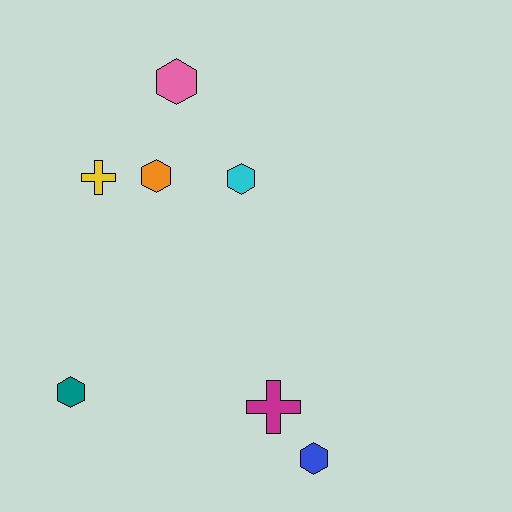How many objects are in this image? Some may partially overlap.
There are 7 objects.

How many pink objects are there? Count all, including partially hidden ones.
There is 1 pink object.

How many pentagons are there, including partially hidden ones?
There are no pentagons.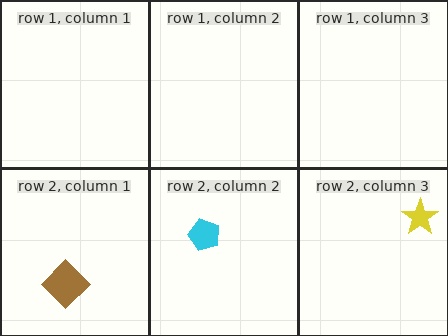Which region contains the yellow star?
The row 2, column 3 region.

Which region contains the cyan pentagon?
The row 2, column 2 region.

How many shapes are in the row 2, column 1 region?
1.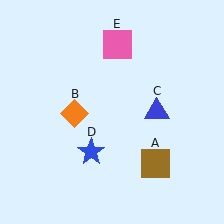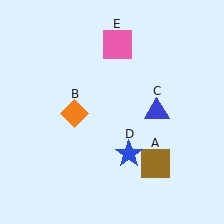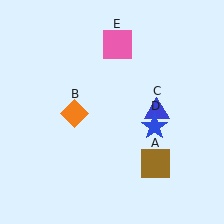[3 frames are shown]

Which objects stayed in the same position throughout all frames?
Brown square (object A) and orange diamond (object B) and blue triangle (object C) and pink square (object E) remained stationary.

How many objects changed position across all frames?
1 object changed position: blue star (object D).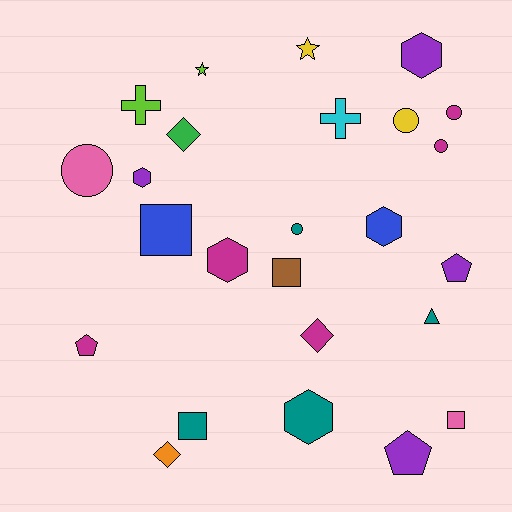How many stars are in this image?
There are 2 stars.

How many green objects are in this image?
There is 1 green object.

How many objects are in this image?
There are 25 objects.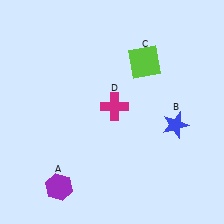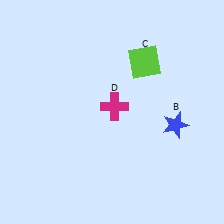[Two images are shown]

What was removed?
The purple hexagon (A) was removed in Image 2.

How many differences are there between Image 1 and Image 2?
There is 1 difference between the two images.